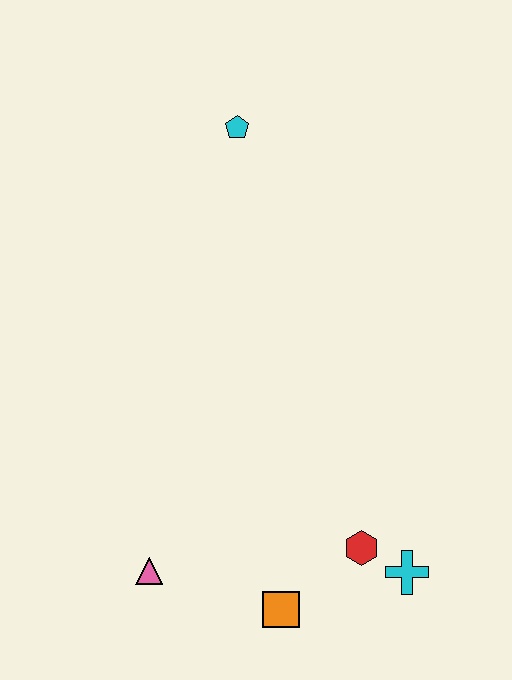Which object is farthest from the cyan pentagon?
The orange square is farthest from the cyan pentagon.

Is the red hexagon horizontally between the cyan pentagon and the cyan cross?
Yes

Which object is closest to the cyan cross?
The red hexagon is closest to the cyan cross.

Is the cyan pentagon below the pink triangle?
No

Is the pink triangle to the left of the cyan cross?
Yes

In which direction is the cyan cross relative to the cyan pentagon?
The cyan cross is below the cyan pentagon.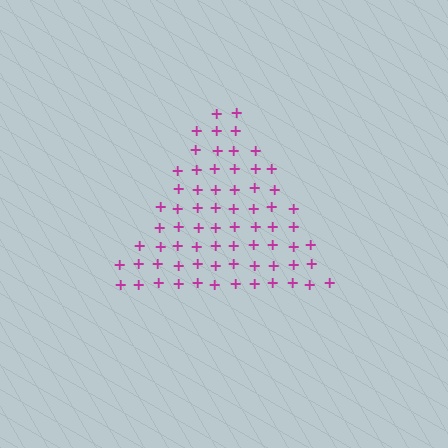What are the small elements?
The small elements are plus signs.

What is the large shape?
The large shape is a triangle.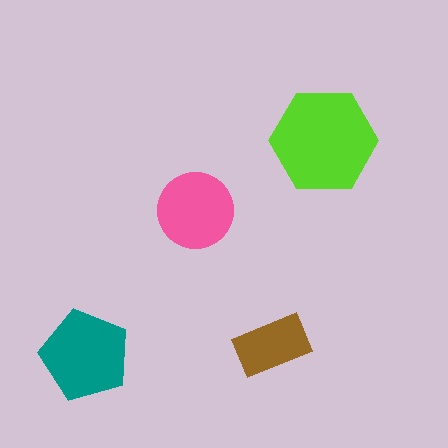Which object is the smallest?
The brown rectangle.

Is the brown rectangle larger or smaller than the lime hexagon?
Smaller.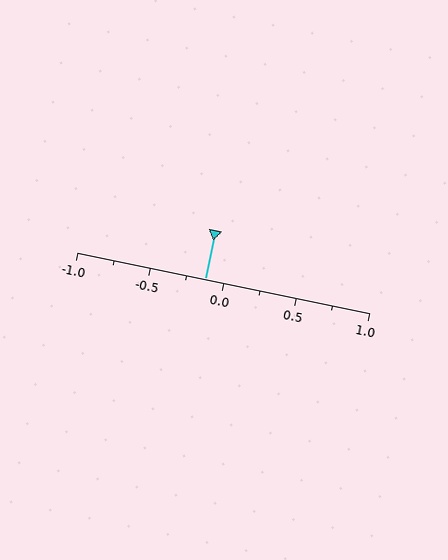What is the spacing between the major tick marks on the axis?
The major ticks are spaced 0.5 apart.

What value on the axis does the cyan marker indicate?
The marker indicates approximately -0.12.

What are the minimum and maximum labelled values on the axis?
The axis runs from -1.0 to 1.0.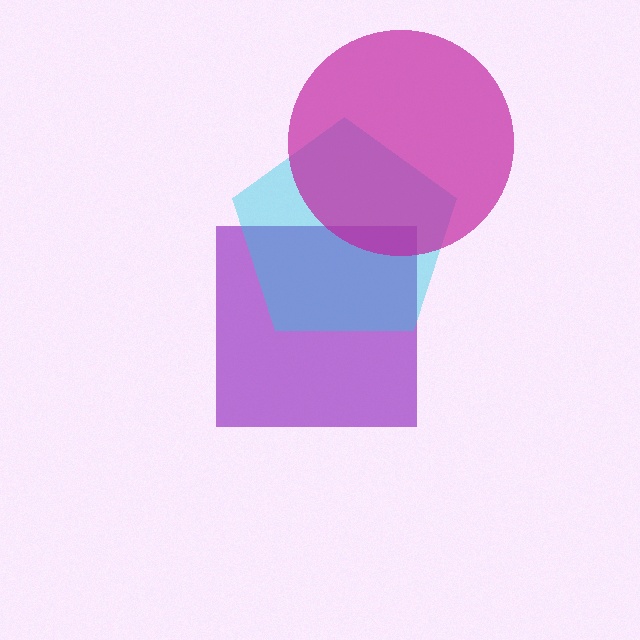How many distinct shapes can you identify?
There are 3 distinct shapes: a purple square, a cyan pentagon, a magenta circle.